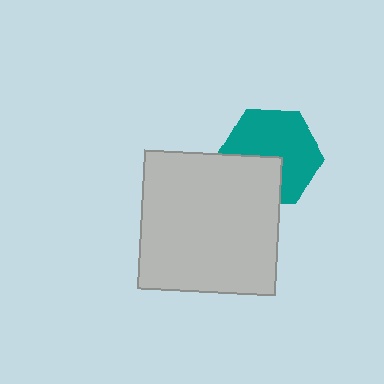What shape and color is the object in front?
The object in front is a light gray square.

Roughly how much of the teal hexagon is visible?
Most of it is visible (roughly 66%).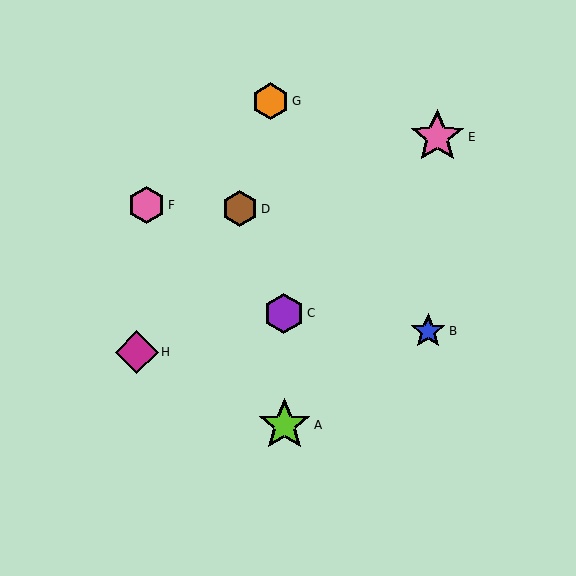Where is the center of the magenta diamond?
The center of the magenta diamond is at (137, 352).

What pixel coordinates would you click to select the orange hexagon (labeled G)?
Click at (270, 101) to select the orange hexagon G.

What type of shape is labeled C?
Shape C is a purple hexagon.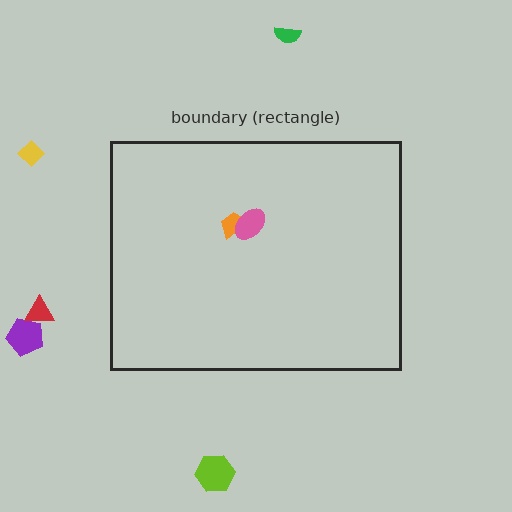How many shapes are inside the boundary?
2 inside, 5 outside.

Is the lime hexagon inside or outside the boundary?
Outside.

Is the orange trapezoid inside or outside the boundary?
Inside.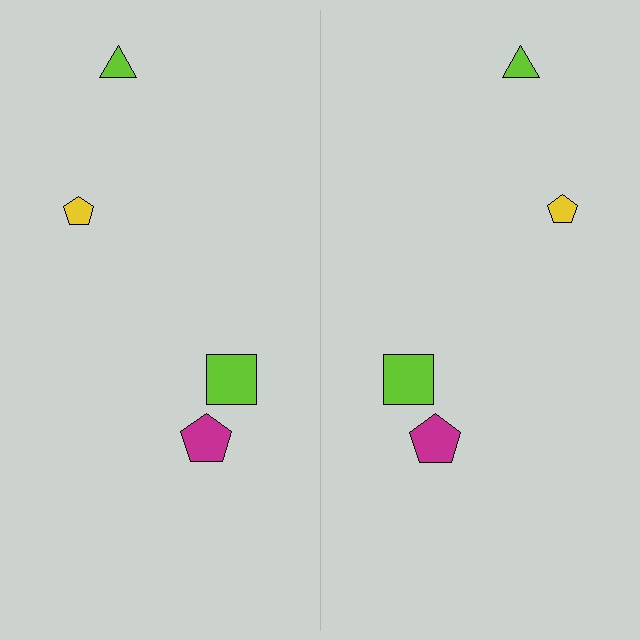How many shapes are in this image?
There are 8 shapes in this image.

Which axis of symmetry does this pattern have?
The pattern has a vertical axis of symmetry running through the center of the image.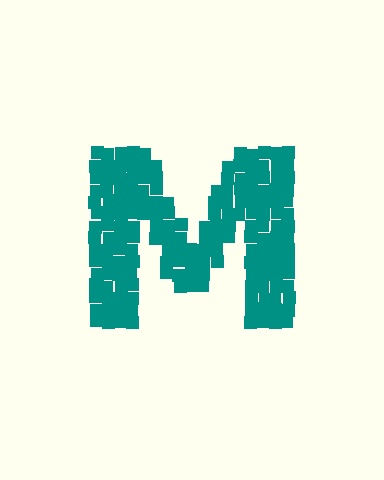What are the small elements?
The small elements are squares.